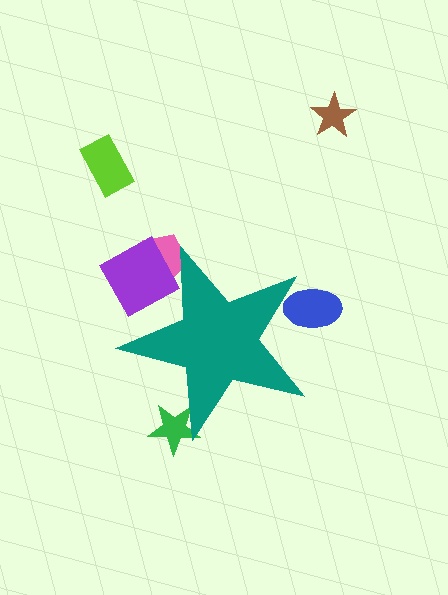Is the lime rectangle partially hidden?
No, the lime rectangle is fully visible.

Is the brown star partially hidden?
No, the brown star is fully visible.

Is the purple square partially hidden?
Yes, the purple square is partially hidden behind the teal star.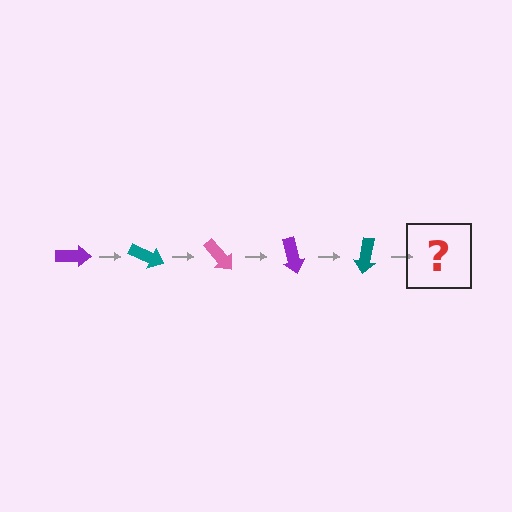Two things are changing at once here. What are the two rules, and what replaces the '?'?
The two rules are that it rotates 25 degrees each step and the color cycles through purple, teal, and pink. The '?' should be a pink arrow, rotated 125 degrees from the start.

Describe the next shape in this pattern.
It should be a pink arrow, rotated 125 degrees from the start.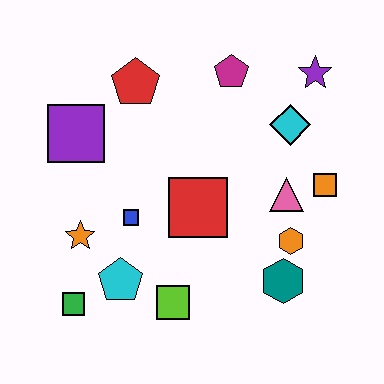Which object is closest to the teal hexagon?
The orange hexagon is closest to the teal hexagon.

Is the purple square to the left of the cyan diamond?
Yes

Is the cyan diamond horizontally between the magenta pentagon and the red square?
No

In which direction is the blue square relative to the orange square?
The blue square is to the left of the orange square.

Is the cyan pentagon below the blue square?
Yes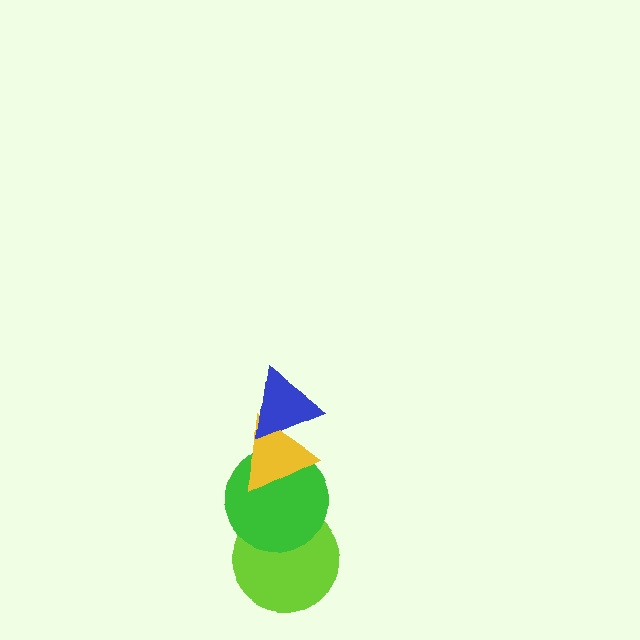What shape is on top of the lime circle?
The green circle is on top of the lime circle.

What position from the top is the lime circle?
The lime circle is 4th from the top.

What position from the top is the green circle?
The green circle is 3rd from the top.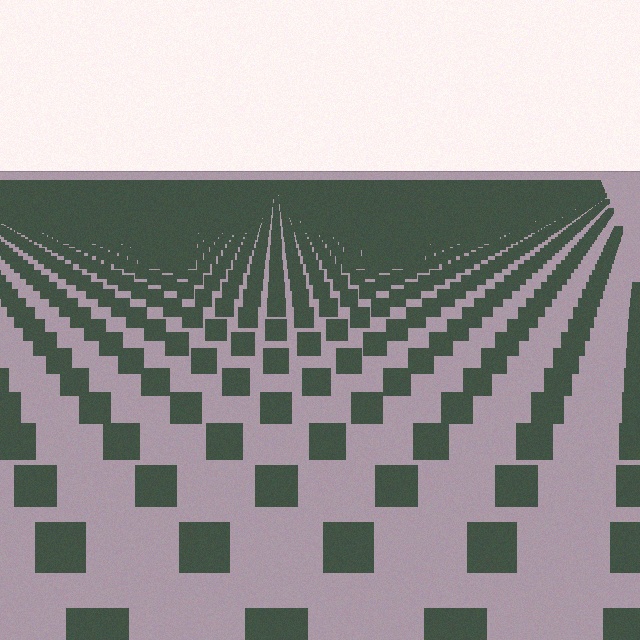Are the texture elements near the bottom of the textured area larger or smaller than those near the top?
Larger. Near the bottom, elements are closer to the viewer and appear at a bigger on-screen size.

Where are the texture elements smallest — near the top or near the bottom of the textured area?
Near the top.